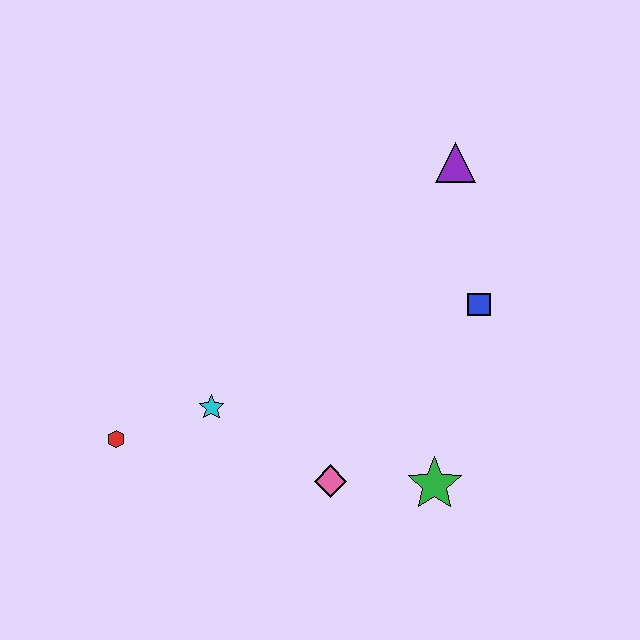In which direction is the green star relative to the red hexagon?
The green star is to the right of the red hexagon.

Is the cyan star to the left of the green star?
Yes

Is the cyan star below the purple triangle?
Yes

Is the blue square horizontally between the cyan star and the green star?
No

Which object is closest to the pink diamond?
The green star is closest to the pink diamond.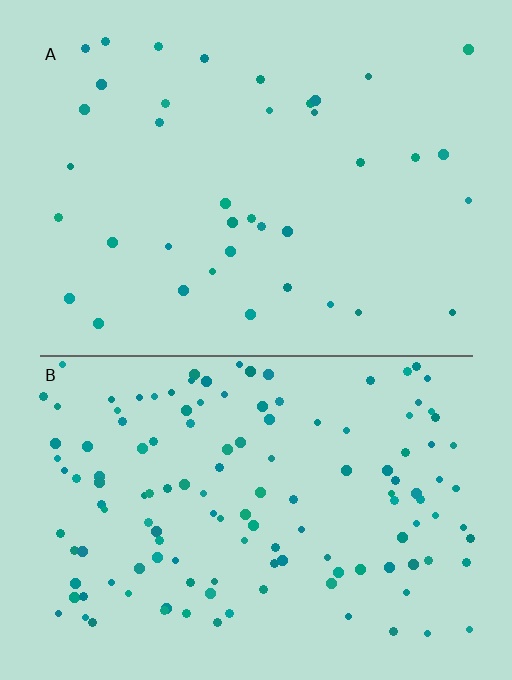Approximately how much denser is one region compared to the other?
Approximately 3.5× — region B over region A.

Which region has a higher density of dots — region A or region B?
B (the bottom).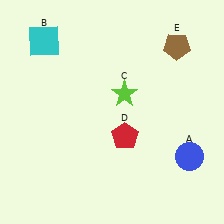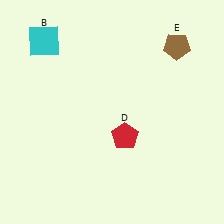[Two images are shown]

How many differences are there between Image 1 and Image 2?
There are 2 differences between the two images.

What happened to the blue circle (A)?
The blue circle (A) was removed in Image 2. It was in the bottom-right area of Image 1.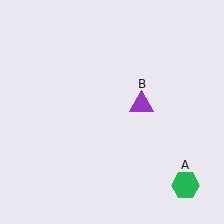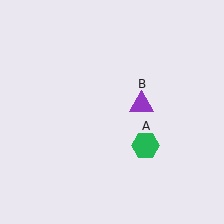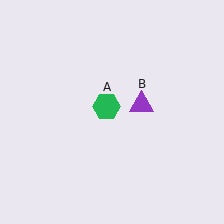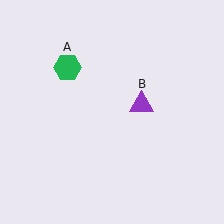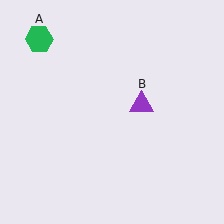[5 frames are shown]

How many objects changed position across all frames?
1 object changed position: green hexagon (object A).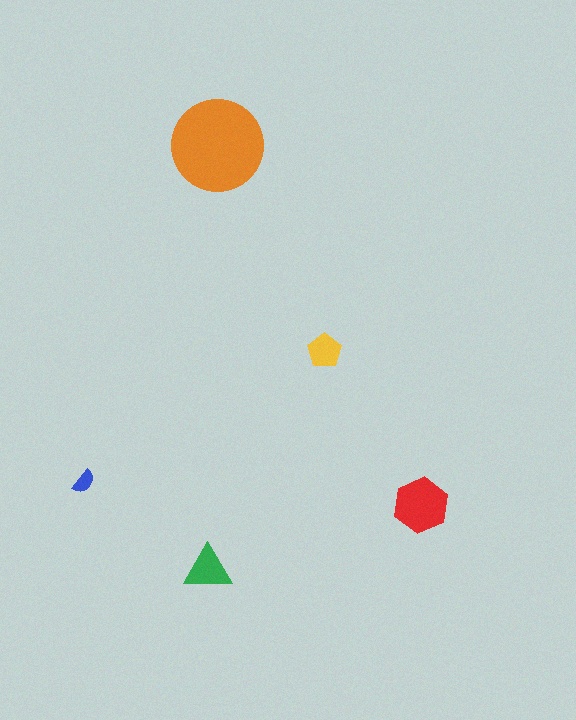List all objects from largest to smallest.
The orange circle, the red hexagon, the green triangle, the yellow pentagon, the blue semicircle.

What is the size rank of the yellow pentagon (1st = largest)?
4th.